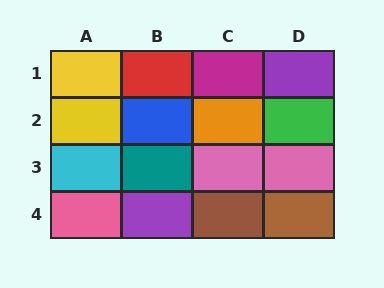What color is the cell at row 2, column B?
Blue.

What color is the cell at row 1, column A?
Yellow.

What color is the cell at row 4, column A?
Pink.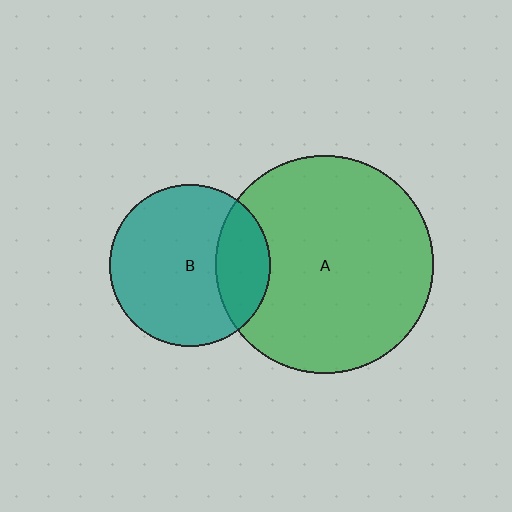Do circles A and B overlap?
Yes.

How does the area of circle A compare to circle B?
Approximately 1.8 times.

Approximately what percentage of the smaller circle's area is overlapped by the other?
Approximately 25%.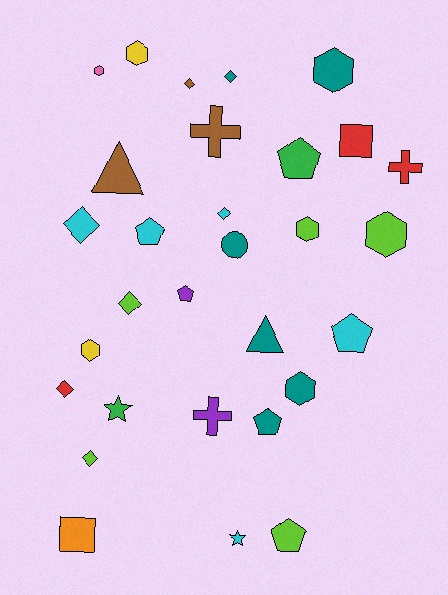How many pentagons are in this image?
There are 6 pentagons.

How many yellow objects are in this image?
There are 2 yellow objects.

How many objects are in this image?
There are 30 objects.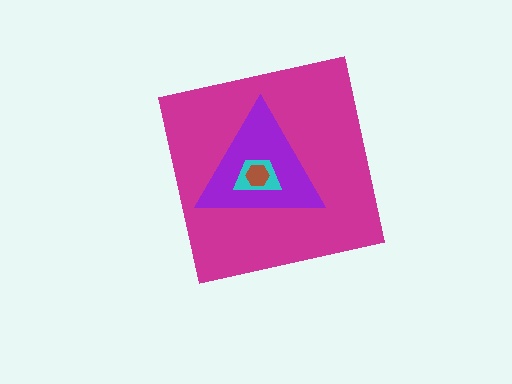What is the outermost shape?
The magenta square.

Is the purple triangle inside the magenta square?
Yes.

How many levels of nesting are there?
4.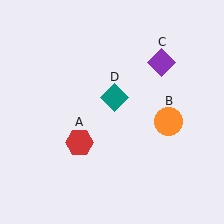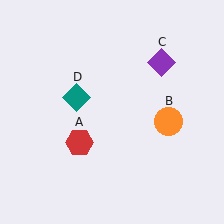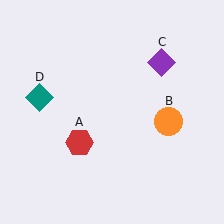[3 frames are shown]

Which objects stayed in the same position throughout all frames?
Red hexagon (object A) and orange circle (object B) and purple diamond (object C) remained stationary.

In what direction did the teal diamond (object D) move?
The teal diamond (object D) moved left.